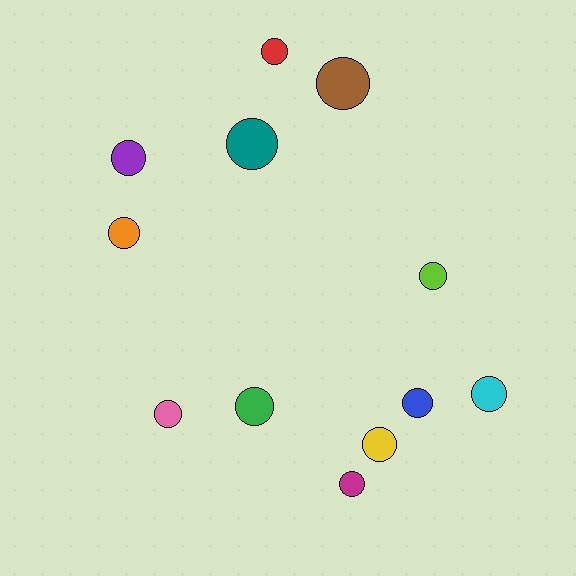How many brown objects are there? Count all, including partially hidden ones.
There is 1 brown object.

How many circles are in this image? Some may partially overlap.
There are 12 circles.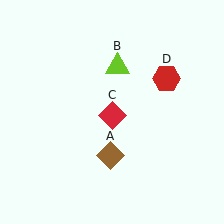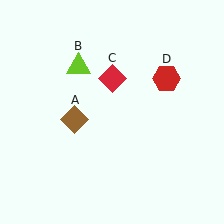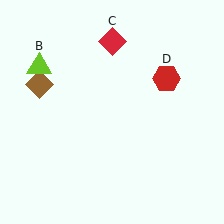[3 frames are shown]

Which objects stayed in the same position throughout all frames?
Red hexagon (object D) remained stationary.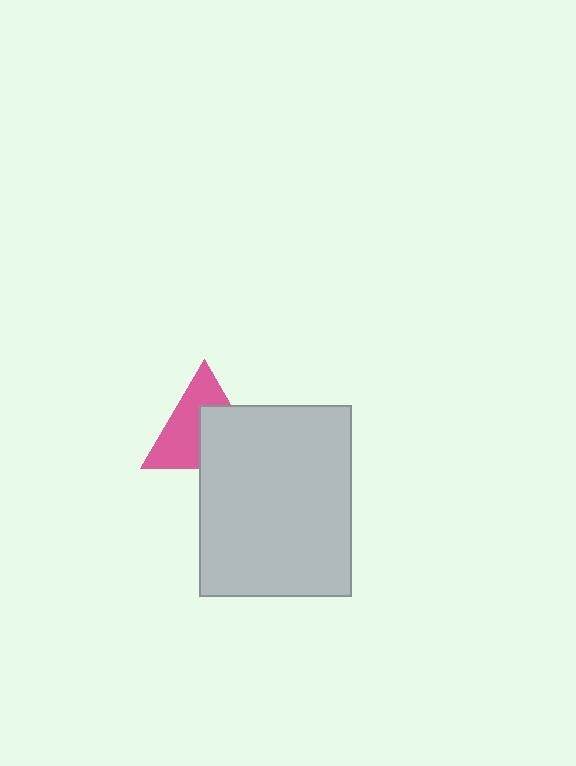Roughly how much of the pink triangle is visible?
About half of it is visible (roughly 55%).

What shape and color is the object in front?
The object in front is a light gray rectangle.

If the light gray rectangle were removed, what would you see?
You would see the complete pink triangle.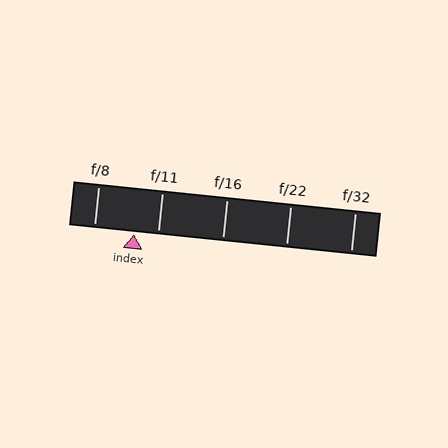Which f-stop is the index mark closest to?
The index mark is closest to f/11.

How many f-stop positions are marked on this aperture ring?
There are 5 f-stop positions marked.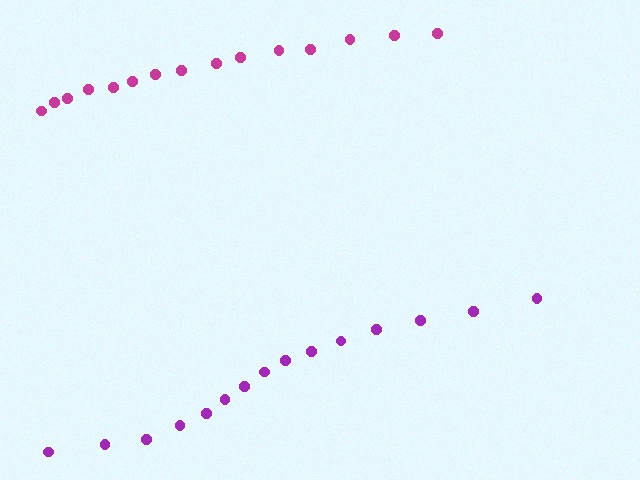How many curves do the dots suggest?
There are 2 distinct paths.